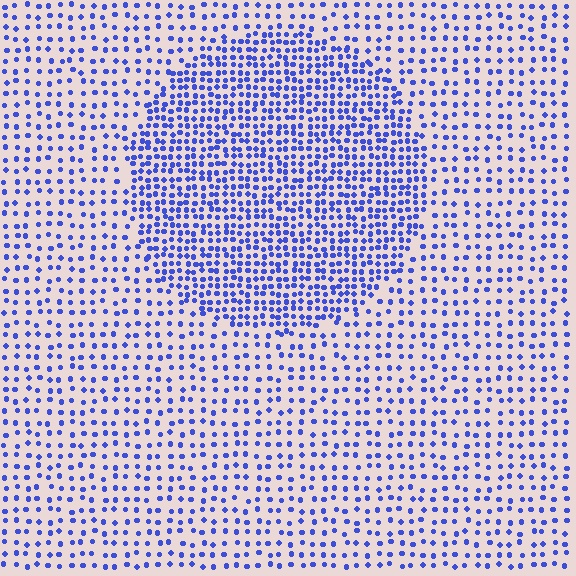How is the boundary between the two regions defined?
The boundary is defined by a change in element density (approximately 2.1x ratio). All elements are the same color, size, and shape.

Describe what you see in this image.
The image contains small blue elements arranged at two different densities. A circle-shaped region is visible where the elements are more densely packed than the surrounding area.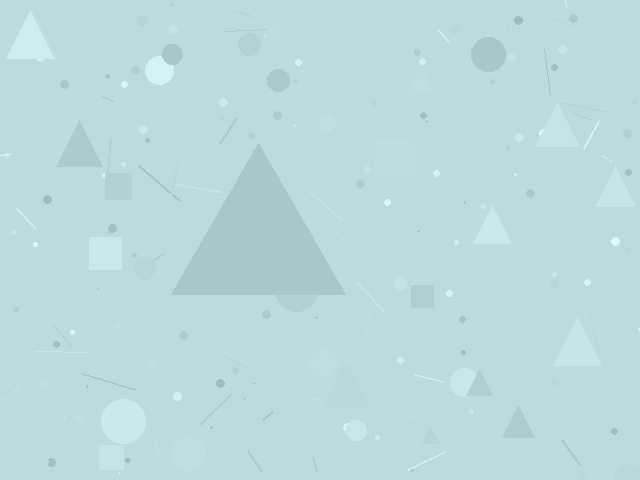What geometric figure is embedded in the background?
A triangle is embedded in the background.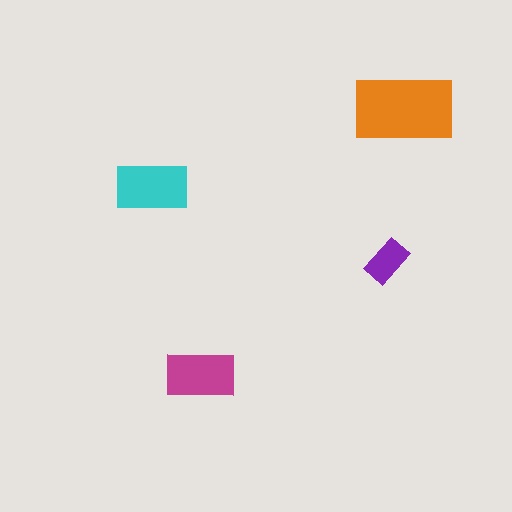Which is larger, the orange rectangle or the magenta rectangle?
The orange one.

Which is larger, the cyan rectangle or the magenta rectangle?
The cyan one.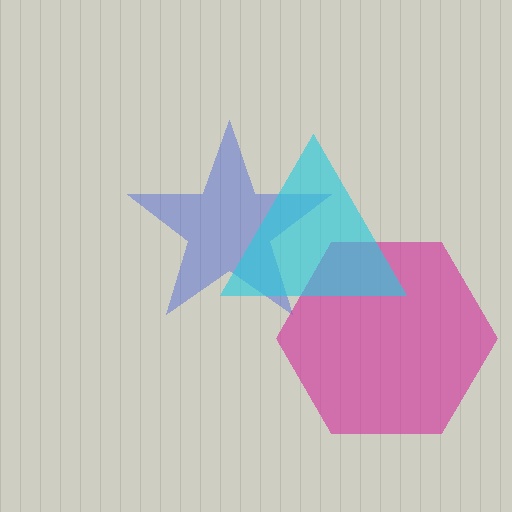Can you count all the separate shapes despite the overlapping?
Yes, there are 3 separate shapes.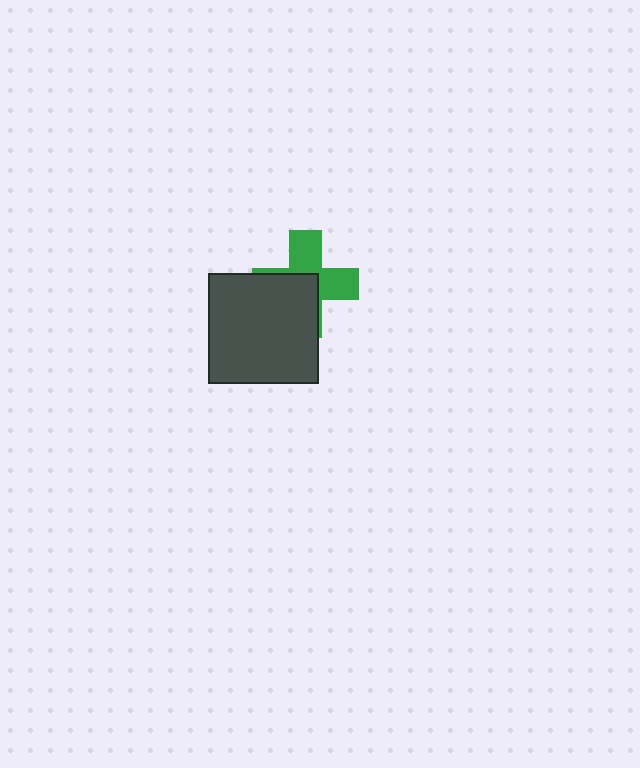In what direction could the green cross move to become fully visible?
The green cross could move toward the upper-right. That would shift it out from behind the dark gray square entirely.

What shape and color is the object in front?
The object in front is a dark gray square.